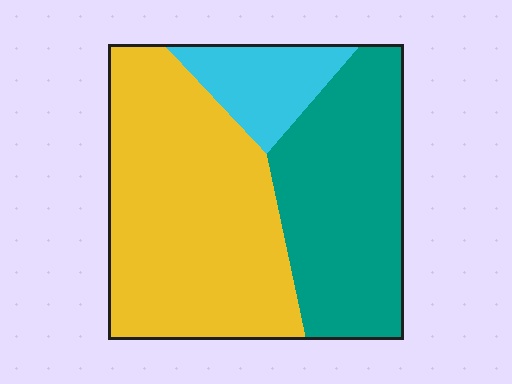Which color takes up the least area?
Cyan, at roughly 10%.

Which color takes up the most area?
Yellow, at roughly 50%.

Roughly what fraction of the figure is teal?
Teal covers 36% of the figure.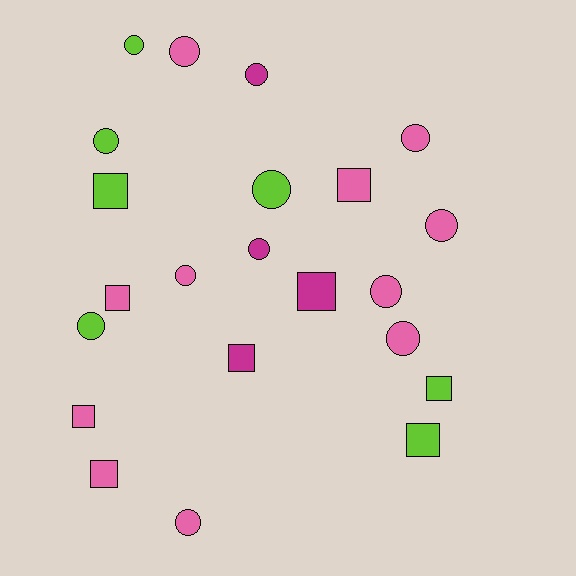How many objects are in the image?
There are 22 objects.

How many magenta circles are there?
There are 2 magenta circles.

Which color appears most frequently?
Pink, with 11 objects.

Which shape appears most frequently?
Circle, with 13 objects.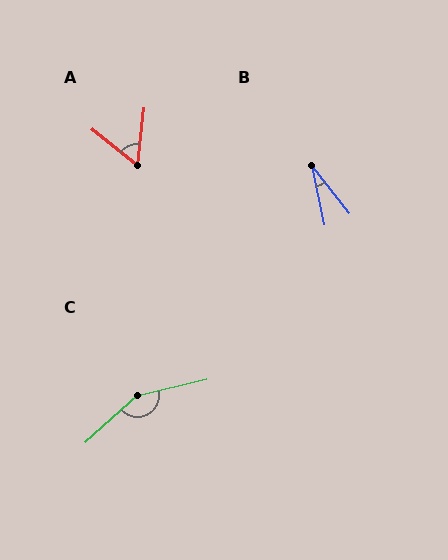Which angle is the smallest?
B, at approximately 27 degrees.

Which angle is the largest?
C, at approximately 151 degrees.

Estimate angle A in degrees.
Approximately 59 degrees.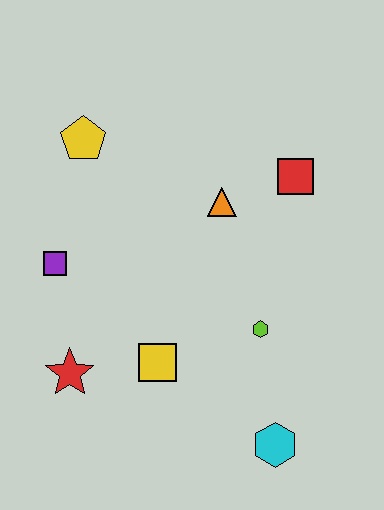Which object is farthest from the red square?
The red star is farthest from the red square.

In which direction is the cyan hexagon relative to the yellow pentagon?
The cyan hexagon is below the yellow pentagon.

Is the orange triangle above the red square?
No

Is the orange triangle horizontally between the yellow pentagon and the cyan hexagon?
Yes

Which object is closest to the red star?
The yellow square is closest to the red star.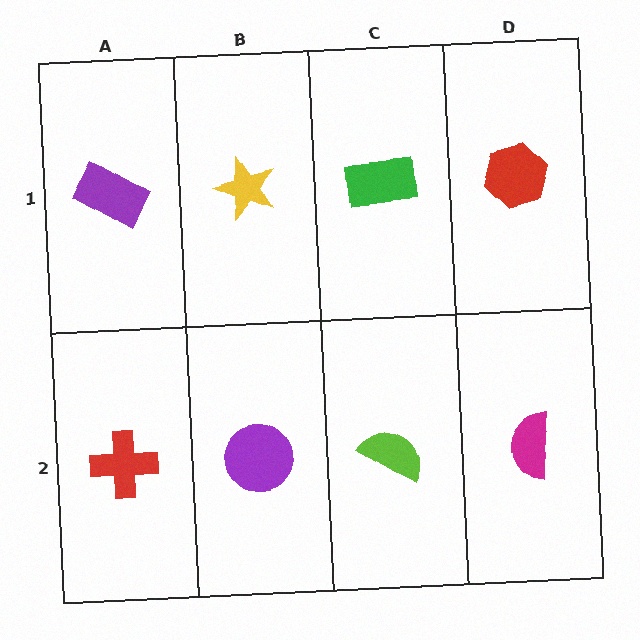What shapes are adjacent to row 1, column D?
A magenta semicircle (row 2, column D), a green rectangle (row 1, column C).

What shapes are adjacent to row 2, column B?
A yellow star (row 1, column B), a red cross (row 2, column A), a lime semicircle (row 2, column C).